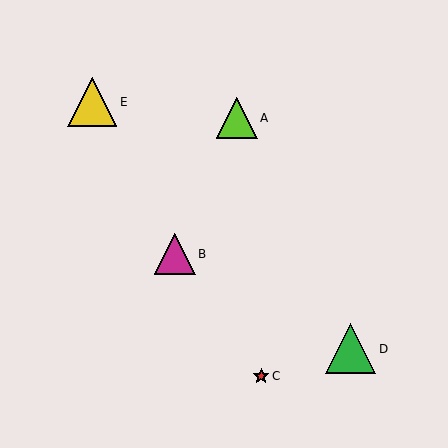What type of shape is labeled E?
Shape E is a yellow triangle.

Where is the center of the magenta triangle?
The center of the magenta triangle is at (175, 254).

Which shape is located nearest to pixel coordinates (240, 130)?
The lime triangle (labeled A) at (237, 118) is nearest to that location.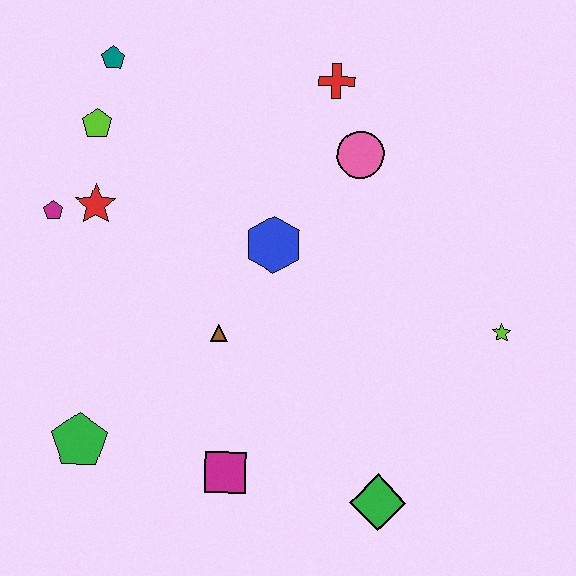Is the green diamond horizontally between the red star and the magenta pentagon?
No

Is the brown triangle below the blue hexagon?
Yes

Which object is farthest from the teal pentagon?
The green diamond is farthest from the teal pentagon.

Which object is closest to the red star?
The magenta pentagon is closest to the red star.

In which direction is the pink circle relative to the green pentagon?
The pink circle is above the green pentagon.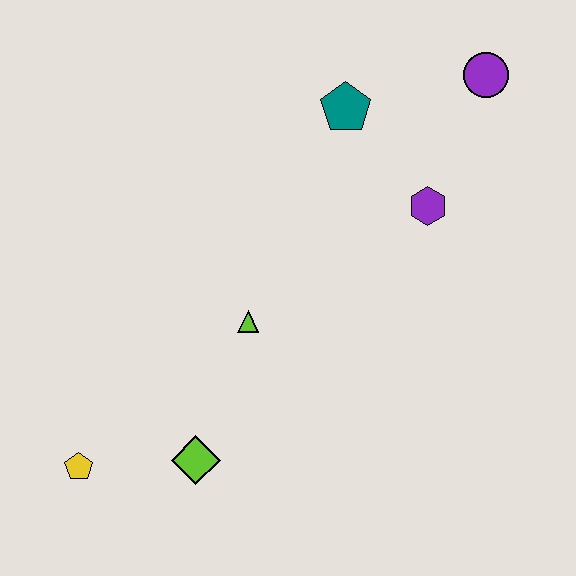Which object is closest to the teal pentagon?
The purple hexagon is closest to the teal pentagon.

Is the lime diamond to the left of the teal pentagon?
Yes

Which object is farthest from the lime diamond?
The purple circle is farthest from the lime diamond.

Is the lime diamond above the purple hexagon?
No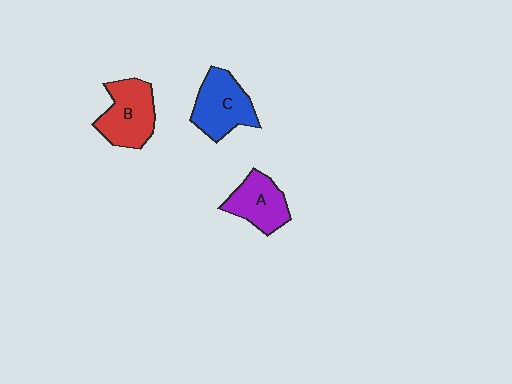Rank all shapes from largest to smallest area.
From largest to smallest: B (red), C (blue), A (purple).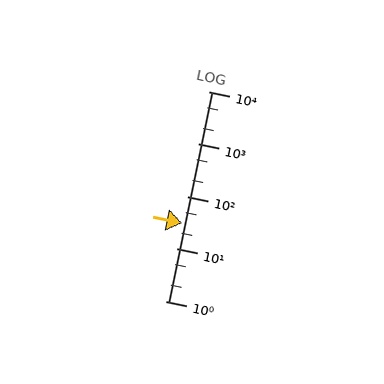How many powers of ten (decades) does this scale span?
The scale spans 4 decades, from 1 to 10000.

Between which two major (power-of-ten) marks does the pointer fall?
The pointer is between 10 and 100.